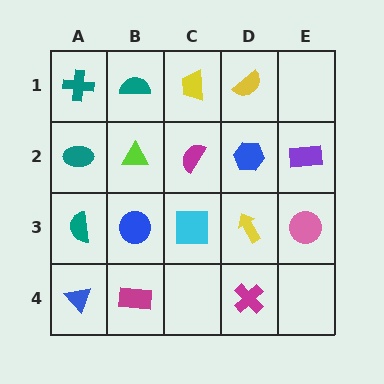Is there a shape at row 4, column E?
No, that cell is empty.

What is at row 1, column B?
A teal semicircle.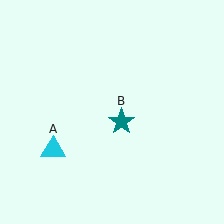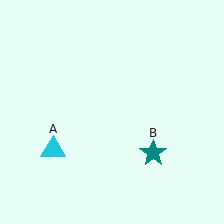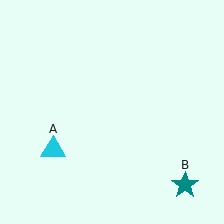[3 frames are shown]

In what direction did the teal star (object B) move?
The teal star (object B) moved down and to the right.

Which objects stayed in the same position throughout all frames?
Cyan triangle (object A) remained stationary.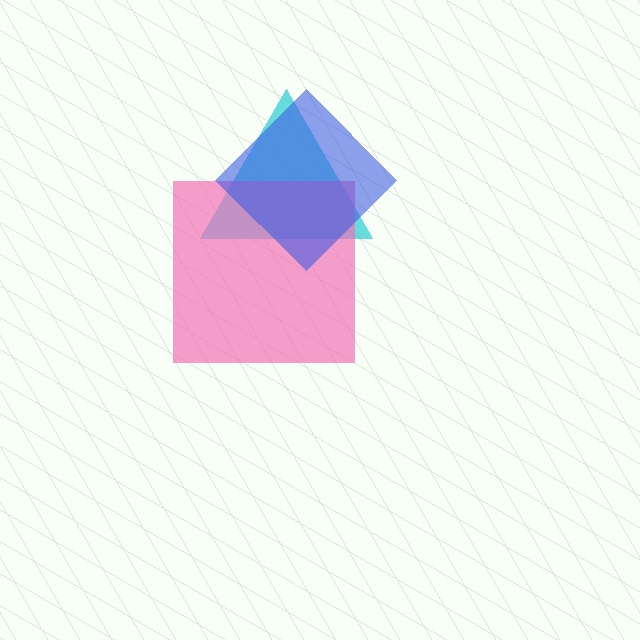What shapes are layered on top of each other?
The layered shapes are: a cyan triangle, a pink square, a blue diamond.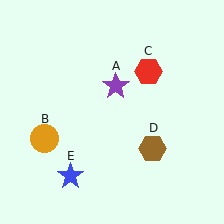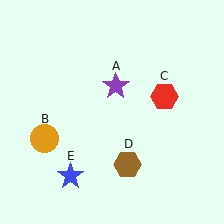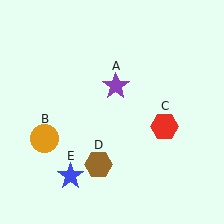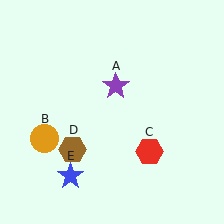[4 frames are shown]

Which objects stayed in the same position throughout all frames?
Purple star (object A) and orange circle (object B) and blue star (object E) remained stationary.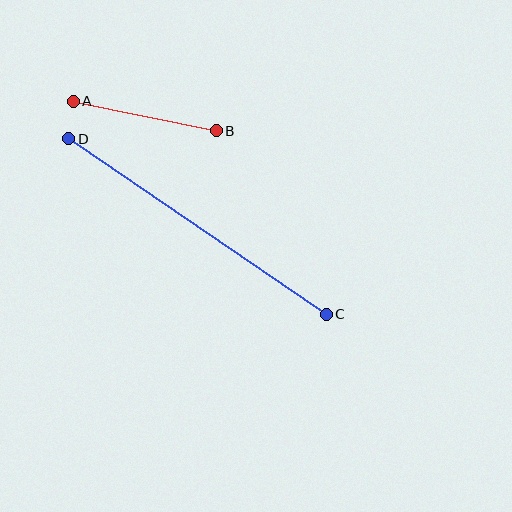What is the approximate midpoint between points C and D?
The midpoint is at approximately (198, 226) pixels.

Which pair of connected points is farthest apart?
Points C and D are farthest apart.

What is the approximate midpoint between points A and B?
The midpoint is at approximately (145, 116) pixels.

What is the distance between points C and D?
The distance is approximately 311 pixels.